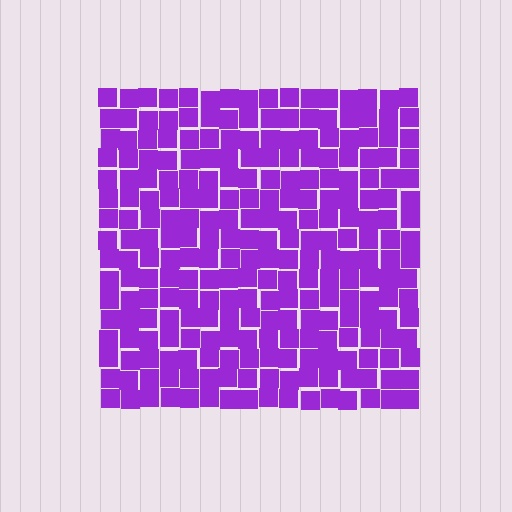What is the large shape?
The large shape is a square.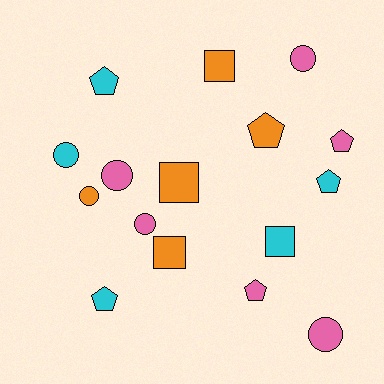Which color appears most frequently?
Pink, with 6 objects.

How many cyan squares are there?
There is 1 cyan square.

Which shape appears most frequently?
Circle, with 6 objects.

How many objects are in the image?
There are 16 objects.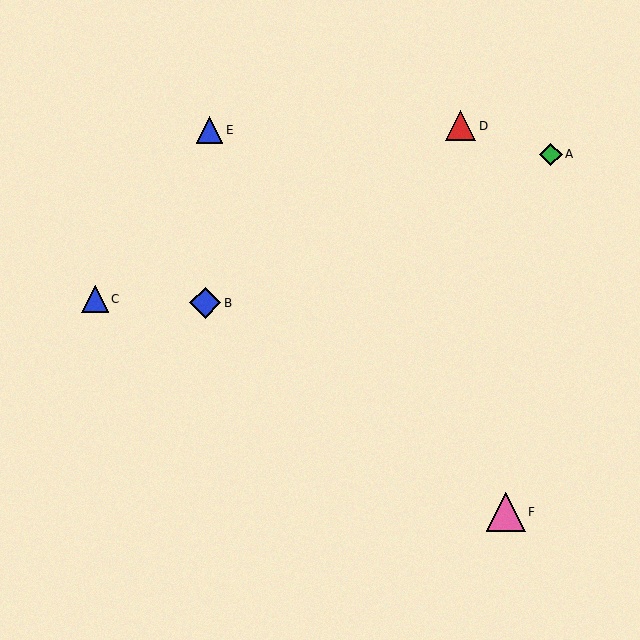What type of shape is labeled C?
Shape C is a blue triangle.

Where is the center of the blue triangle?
The center of the blue triangle is at (95, 299).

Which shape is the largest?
The pink triangle (labeled F) is the largest.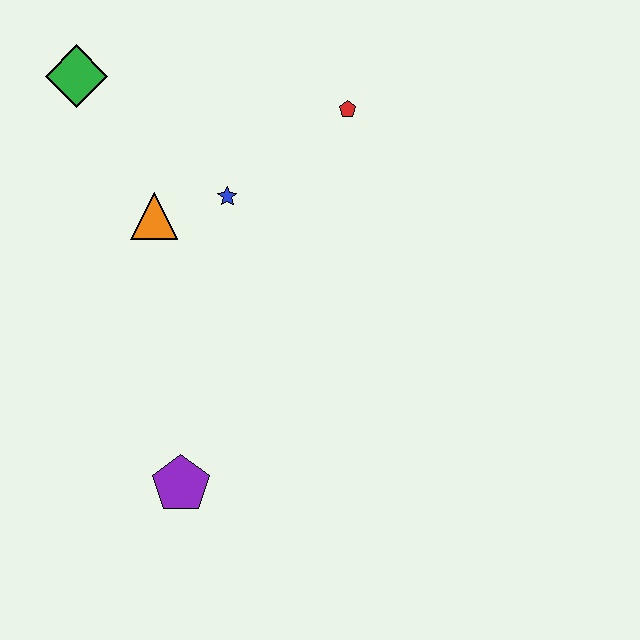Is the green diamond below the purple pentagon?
No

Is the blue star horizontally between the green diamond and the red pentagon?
Yes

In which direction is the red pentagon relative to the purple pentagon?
The red pentagon is above the purple pentagon.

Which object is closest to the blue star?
The orange triangle is closest to the blue star.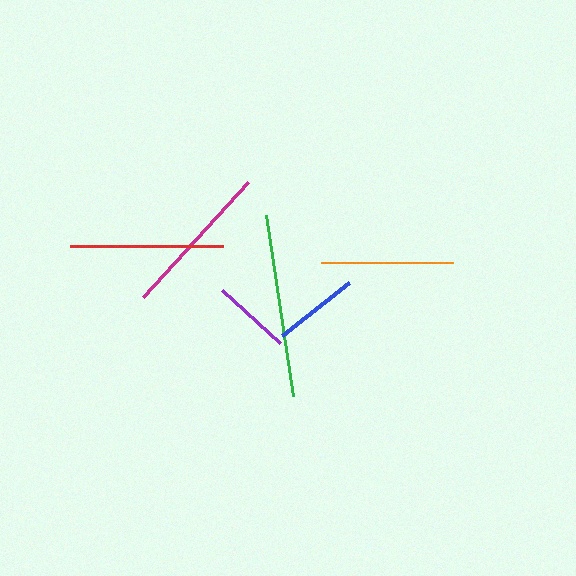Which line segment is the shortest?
The purple line is the shortest at approximately 79 pixels.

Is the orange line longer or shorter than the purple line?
The orange line is longer than the purple line.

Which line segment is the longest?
The green line is the longest at approximately 183 pixels.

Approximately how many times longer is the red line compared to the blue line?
The red line is approximately 1.8 times the length of the blue line.